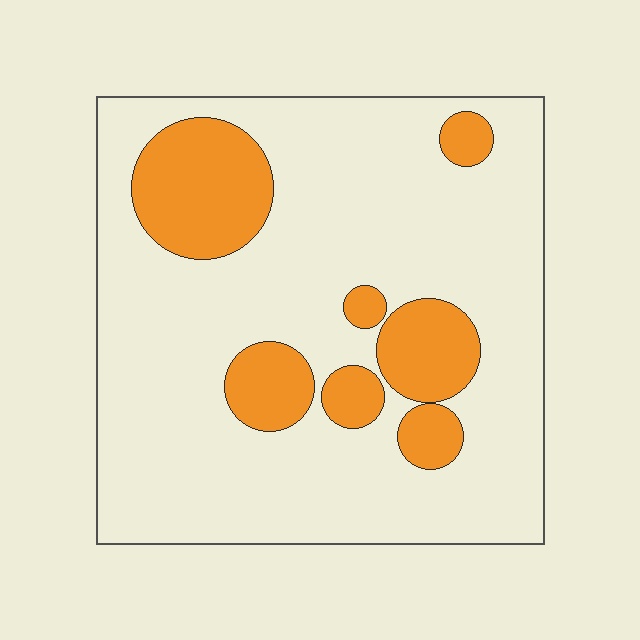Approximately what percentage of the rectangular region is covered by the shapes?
Approximately 20%.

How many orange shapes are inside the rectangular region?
7.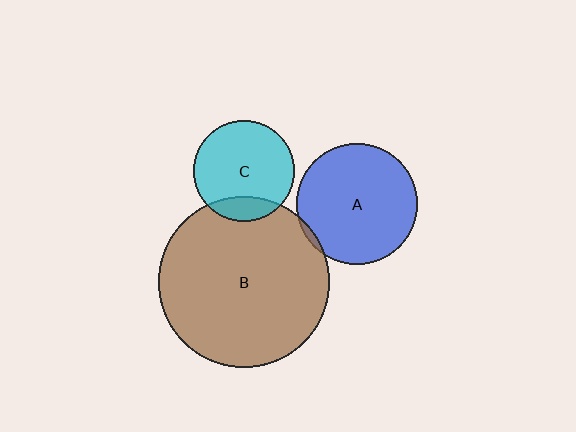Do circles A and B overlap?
Yes.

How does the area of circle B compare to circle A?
Approximately 2.0 times.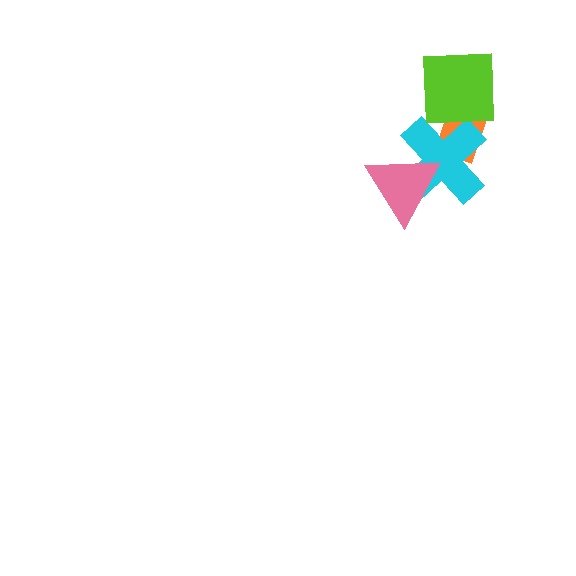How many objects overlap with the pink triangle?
1 object overlaps with the pink triangle.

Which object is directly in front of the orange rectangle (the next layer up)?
The cyan cross is directly in front of the orange rectangle.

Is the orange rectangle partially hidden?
Yes, it is partially covered by another shape.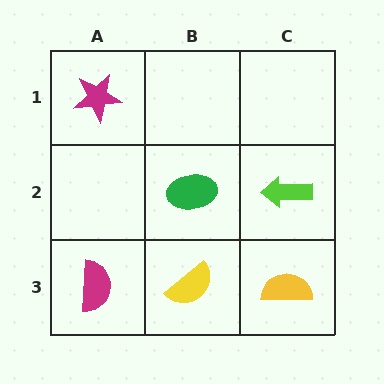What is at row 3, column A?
A magenta semicircle.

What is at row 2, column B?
A green ellipse.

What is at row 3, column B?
A yellow semicircle.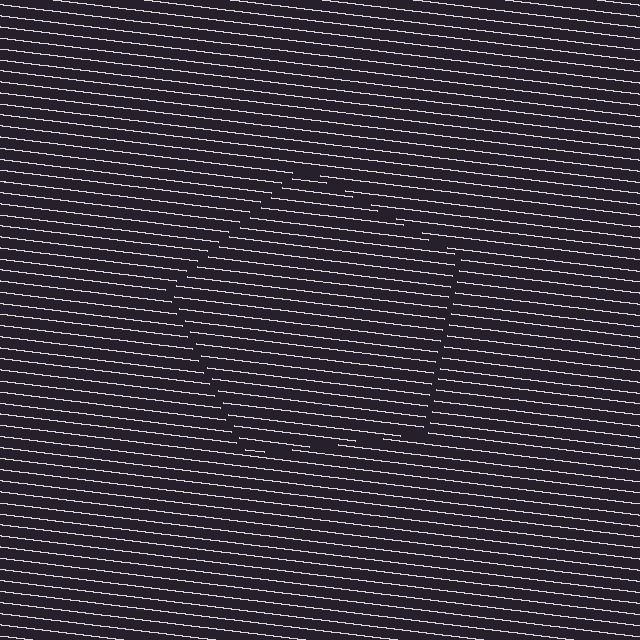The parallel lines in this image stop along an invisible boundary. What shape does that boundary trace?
An illusory pentagon. The interior of the shape contains the same grating, shifted by half a period — the contour is defined by the phase discontinuity where line-ends from the inner and outer gratings abut.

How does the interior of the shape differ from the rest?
The interior of the shape contains the same grating, shifted by half a period — the contour is defined by the phase discontinuity where line-ends from the inner and outer gratings abut.